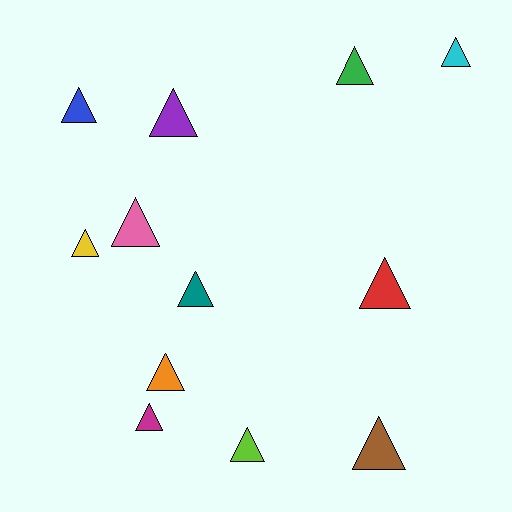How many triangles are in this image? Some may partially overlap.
There are 12 triangles.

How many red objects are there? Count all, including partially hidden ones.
There is 1 red object.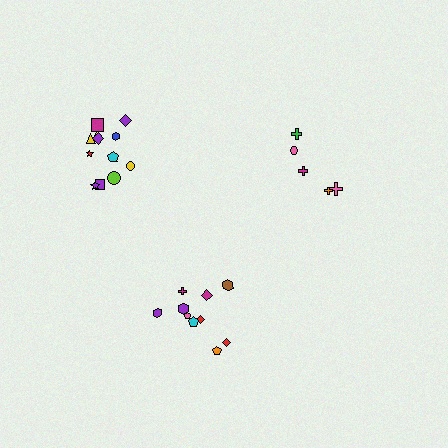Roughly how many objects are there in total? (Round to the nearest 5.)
Roughly 25 objects in total.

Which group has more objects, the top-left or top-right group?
The top-left group.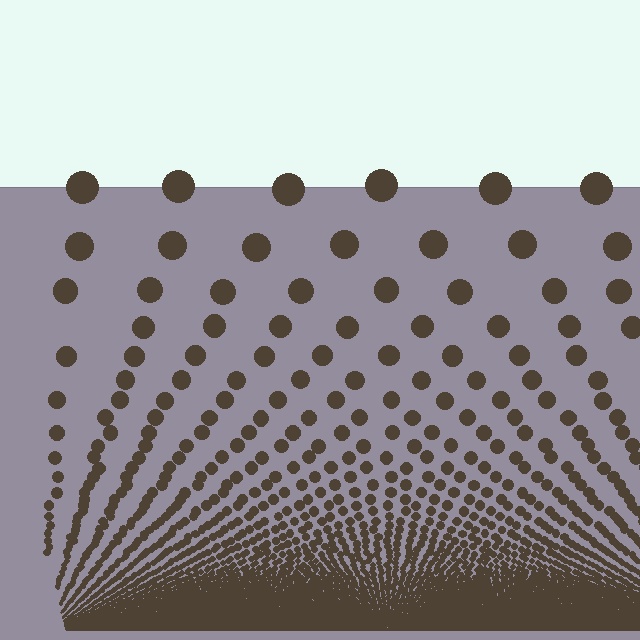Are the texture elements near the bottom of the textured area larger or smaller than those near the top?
Smaller. The gradient is inverted — elements near the bottom are smaller and denser.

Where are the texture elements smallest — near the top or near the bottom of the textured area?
Near the bottom.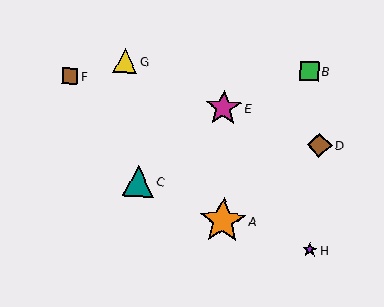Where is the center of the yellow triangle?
The center of the yellow triangle is at (125, 61).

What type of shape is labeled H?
Shape H is a purple star.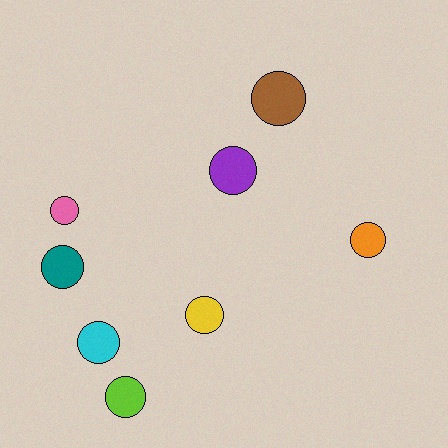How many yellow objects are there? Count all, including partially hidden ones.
There is 1 yellow object.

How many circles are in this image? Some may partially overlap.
There are 8 circles.